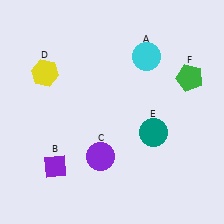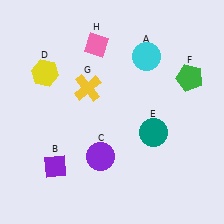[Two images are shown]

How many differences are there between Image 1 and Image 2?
There are 2 differences between the two images.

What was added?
A yellow cross (G), a pink diamond (H) were added in Image 2.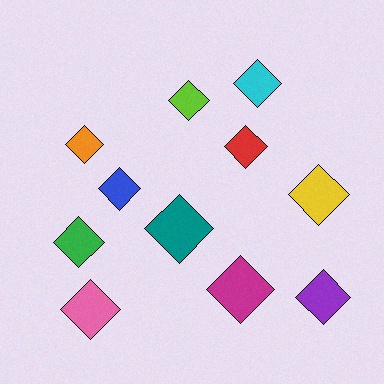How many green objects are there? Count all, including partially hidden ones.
There is 1 green object.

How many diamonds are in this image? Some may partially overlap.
There are 11 diamonds.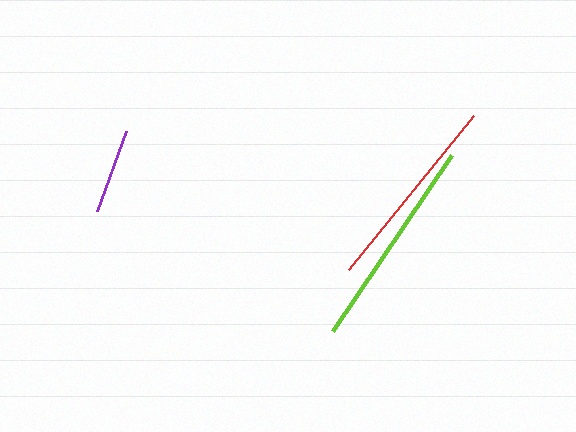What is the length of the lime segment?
The lime segment is approximately 213 pixels long.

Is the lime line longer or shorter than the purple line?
The lime line is longer than the purple line.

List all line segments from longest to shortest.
From longest to shortest: lime, red, purple.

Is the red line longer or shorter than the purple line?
The red line is longer than the purple line.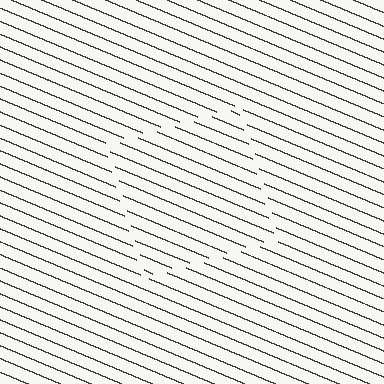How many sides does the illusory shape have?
4 sides — the line-ends trace a square.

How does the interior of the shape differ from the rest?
The interior of the shape contains the same grating, shifted by half a period — the contour is defined by the phase discontinuity where line-ends from the inner and outer gratings abut.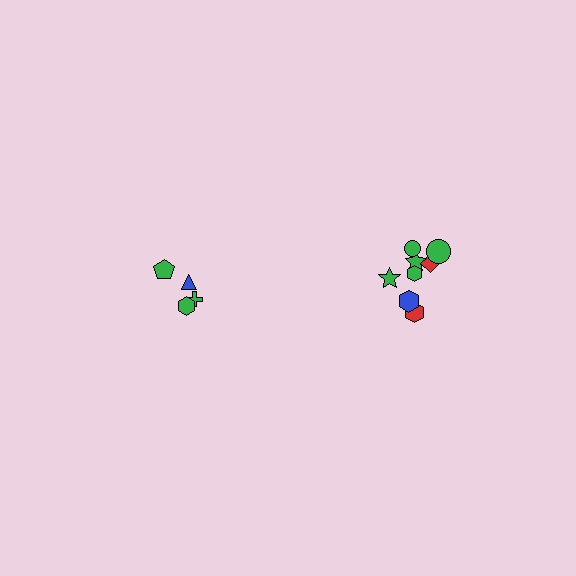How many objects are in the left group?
There are 4 objects.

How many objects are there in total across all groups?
There are 12 objects.